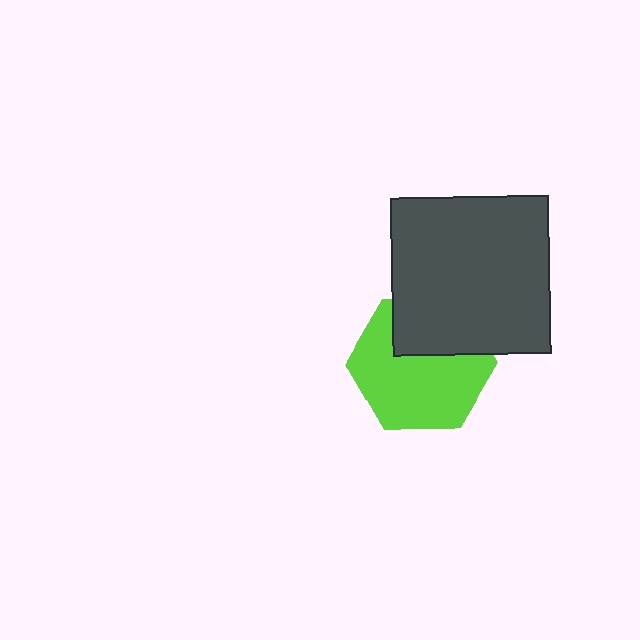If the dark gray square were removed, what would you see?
You would see the complete lime hexagon.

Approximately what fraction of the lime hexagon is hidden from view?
Roughly 32% of the lime hexagon is hidden behind the dark gray square.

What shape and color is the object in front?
The object in front is a dark gray square.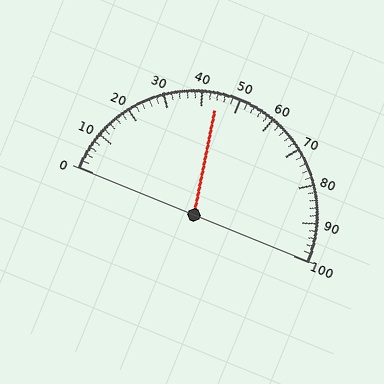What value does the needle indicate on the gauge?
The needle indicates approximately 44.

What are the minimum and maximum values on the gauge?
The gauge ranges from 0 to 100.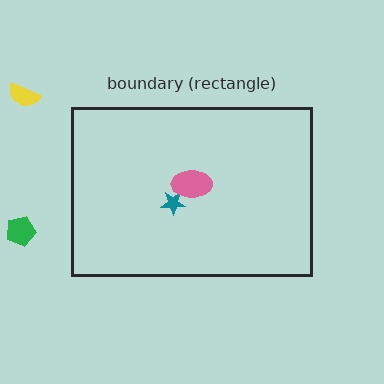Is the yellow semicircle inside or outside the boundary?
Outside.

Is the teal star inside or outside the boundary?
Inside.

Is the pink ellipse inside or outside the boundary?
Inside.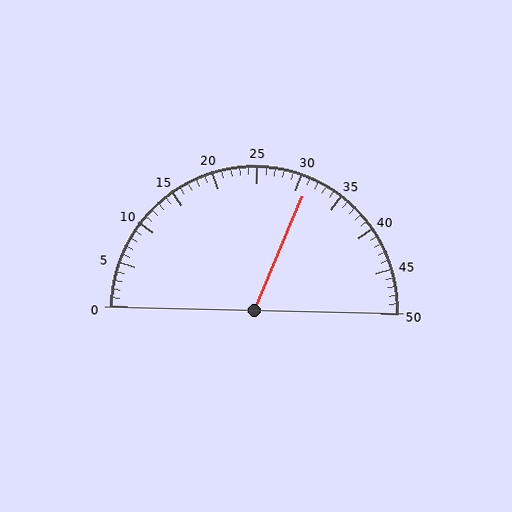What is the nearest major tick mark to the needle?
The nearest major tick mark is 30.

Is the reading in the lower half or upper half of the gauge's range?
The reading is in the upper half of the range (0 to 50).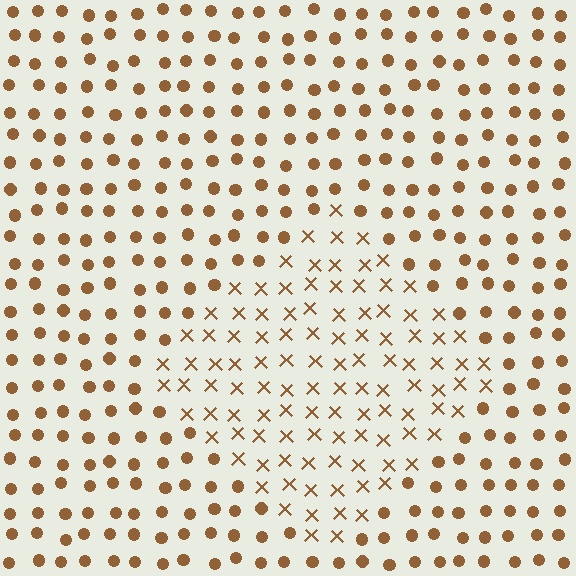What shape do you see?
I see a diamond.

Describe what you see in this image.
The image is filled with small brown elements arranged in a uniform grid. A diamond-shaped region contains X marks, while the surrounding area contains circles. The boundary is defined purely by the change in element shape.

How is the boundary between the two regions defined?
The boundary is defined by a change in element shape: X marks inside vs. circles outside. All elements share the same color and spacing.